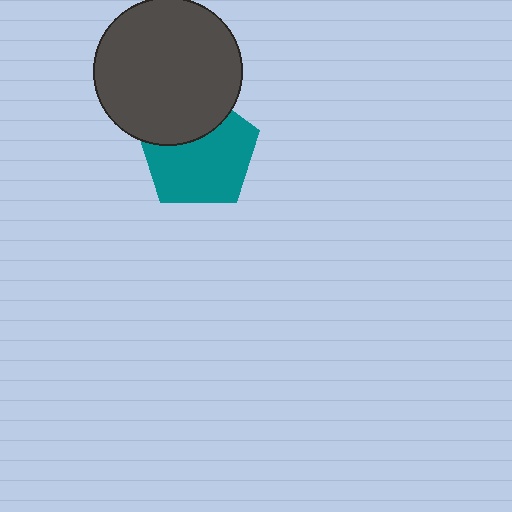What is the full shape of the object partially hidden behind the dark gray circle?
The partially hidden object is a teal pentagon.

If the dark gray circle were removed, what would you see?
You would see the complete teal pentagon.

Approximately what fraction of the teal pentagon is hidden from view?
Roughly 32% of the teal pentagon is hidden behind the dark gray circle.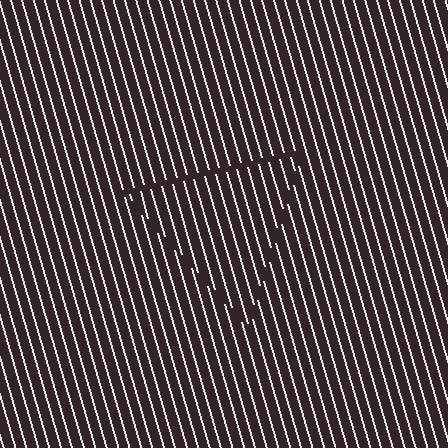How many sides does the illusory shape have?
3 sides — the line-ends trace a triangle.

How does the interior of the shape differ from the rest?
The interior of the shape contains the same grating, shifted by half a period — the contour is defined by the phase discontinuity where line-ends from the inner and outer gratings abut.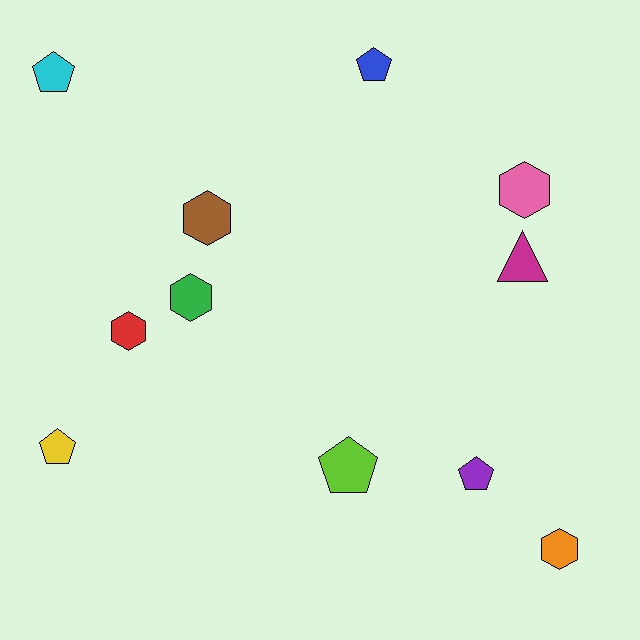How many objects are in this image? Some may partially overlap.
There are 11 objects.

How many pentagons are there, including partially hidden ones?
There are 5 pentagons.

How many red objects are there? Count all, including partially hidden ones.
There is 1 red object.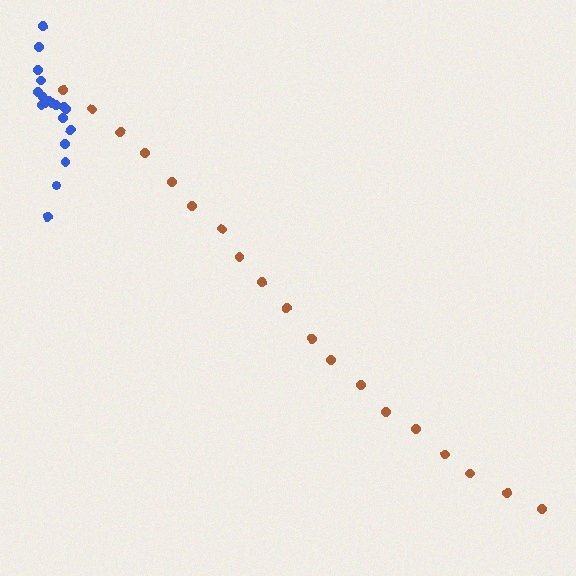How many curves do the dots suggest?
There are 2 distinct paths.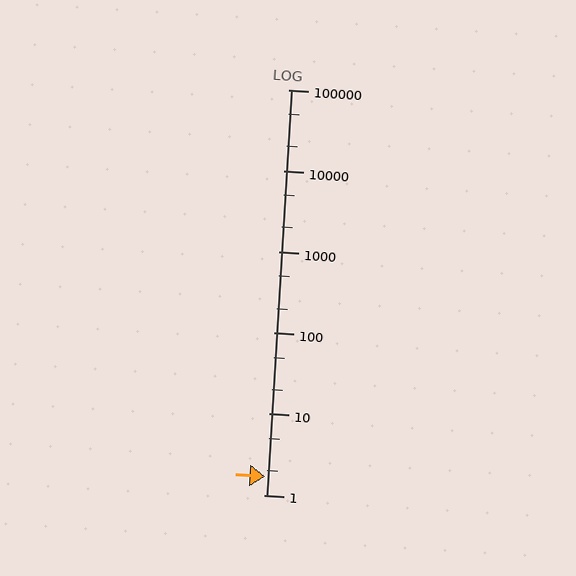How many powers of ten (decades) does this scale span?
The scale spans 5 decades, from 1 to 100000.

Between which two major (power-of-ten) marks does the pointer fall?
The pointer is between 1 and 10.